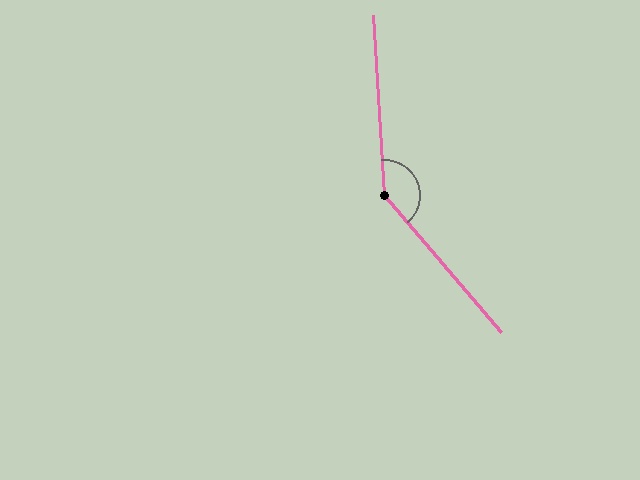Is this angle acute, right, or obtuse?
It is obtuse.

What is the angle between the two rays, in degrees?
Approximately 143 degrees.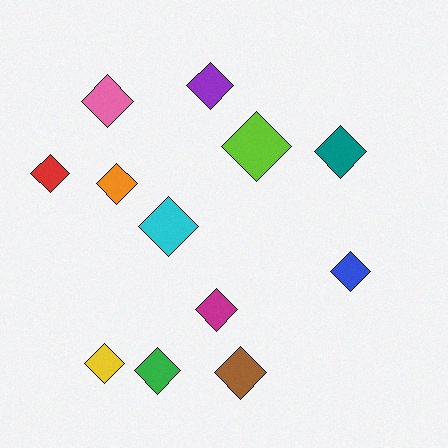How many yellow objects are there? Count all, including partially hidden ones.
There is 1 yellow object.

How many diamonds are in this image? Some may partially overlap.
There are 12 diamonds.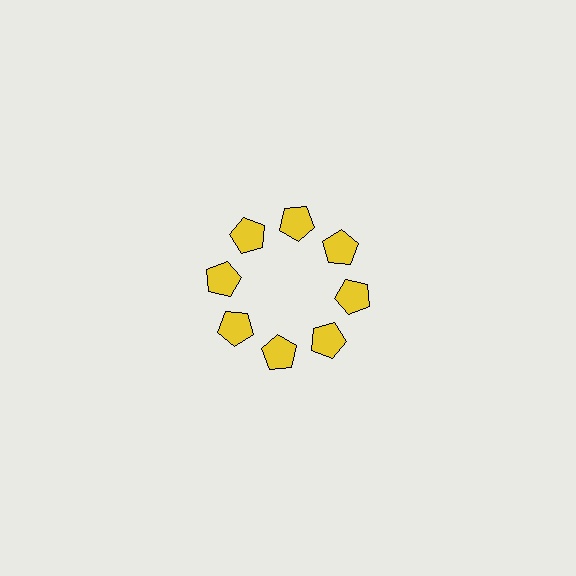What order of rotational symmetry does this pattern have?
This pattern has 8-fold rotational symmetry.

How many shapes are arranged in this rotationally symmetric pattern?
There are 8 shapes, arranged in 8 groups of 1.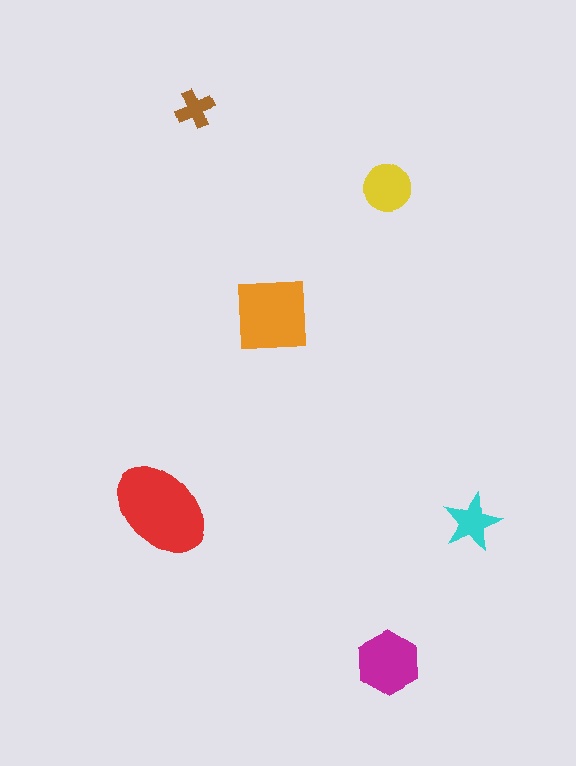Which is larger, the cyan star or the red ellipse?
The red ellipse.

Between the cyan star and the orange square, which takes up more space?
The orange square.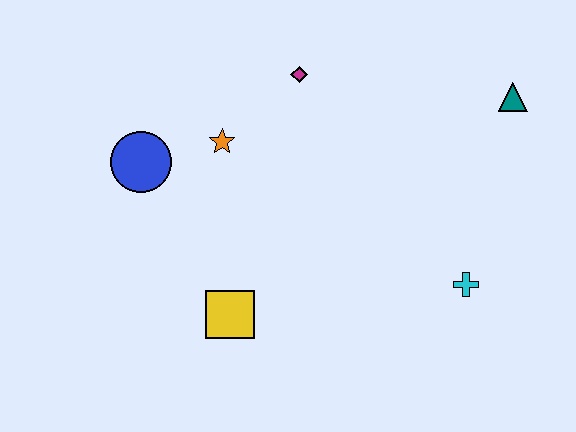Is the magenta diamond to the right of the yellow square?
Yes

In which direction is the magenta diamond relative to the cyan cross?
The magenta diamond is above the cyan cross.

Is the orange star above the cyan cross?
Yes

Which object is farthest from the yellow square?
The teal triangle is farthest from the yellow square.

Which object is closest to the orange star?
The blue circle is closest to the orange star.